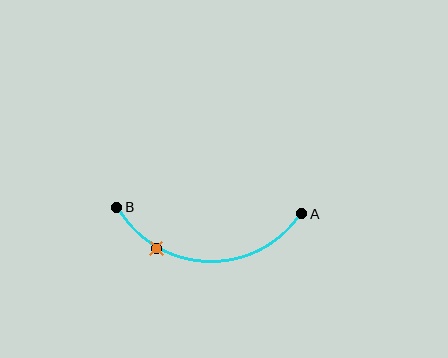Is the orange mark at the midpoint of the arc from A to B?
No. The orange mark lies on the arc but is closer to endpoint B. The arc midpoint would be at the point on the curve equidistant along the arc from both A and B.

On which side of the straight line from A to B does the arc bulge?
The arc bulges below the straight line connecting A and B.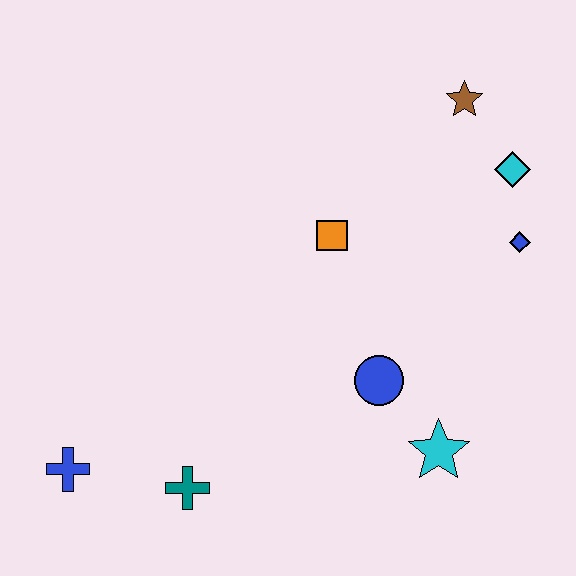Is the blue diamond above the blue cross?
Yes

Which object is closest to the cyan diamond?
The blue diamond is closest to the cyan diamond.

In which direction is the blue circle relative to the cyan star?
The blue circle is above the cyan star.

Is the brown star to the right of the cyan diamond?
No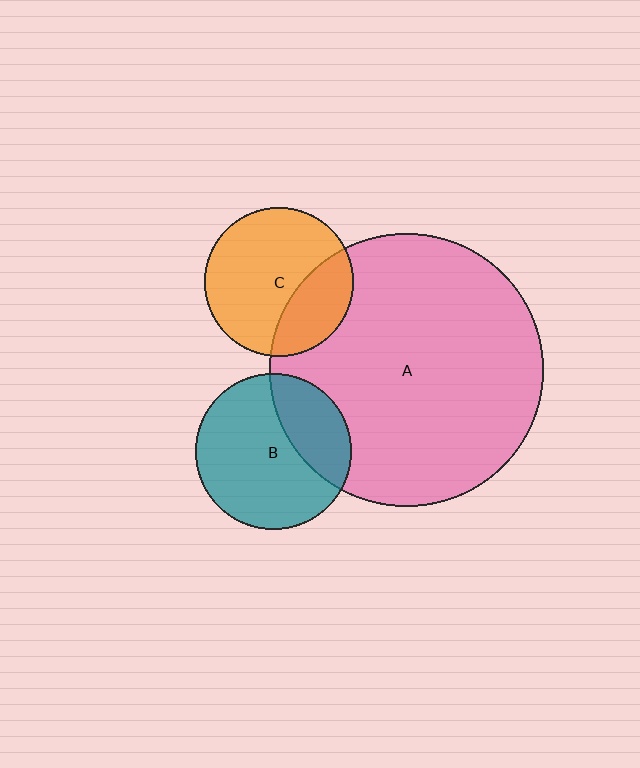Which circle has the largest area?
Circle A (pink).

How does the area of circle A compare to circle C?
Approximately 3.4 times.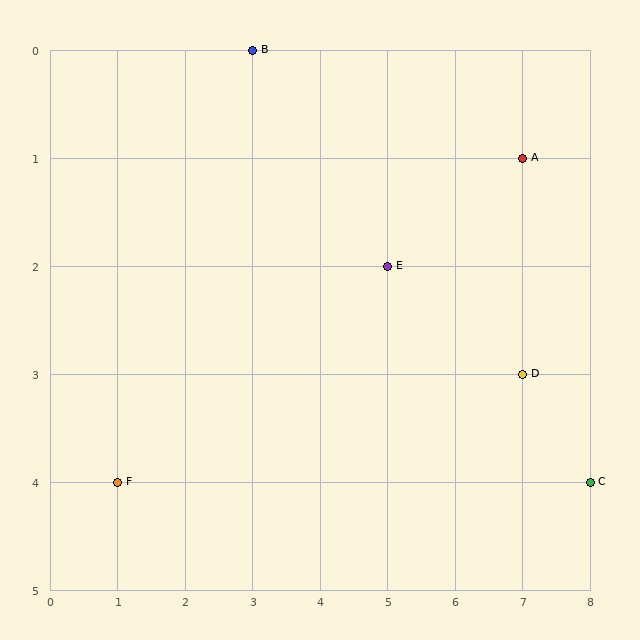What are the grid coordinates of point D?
Point D is at grid coordinates (7, 3).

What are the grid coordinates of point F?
Point F is at grid coordinates (1, 4).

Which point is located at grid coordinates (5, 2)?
Point E is at (5, 2).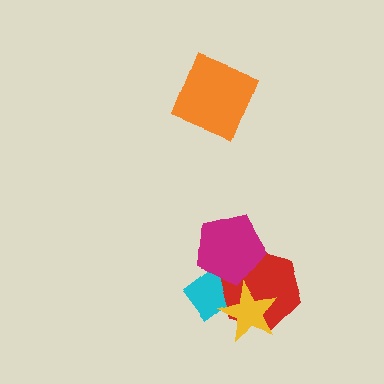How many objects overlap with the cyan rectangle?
3 objects overlap with the cyan rectangle.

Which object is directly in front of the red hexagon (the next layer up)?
The yellow star is directly in front of the red hexagon.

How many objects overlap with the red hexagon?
3 objects overlap with the red hexagon.